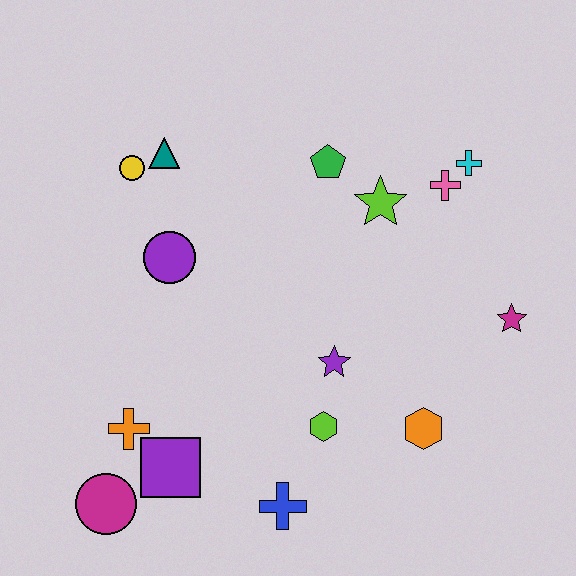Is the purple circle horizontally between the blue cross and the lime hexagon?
No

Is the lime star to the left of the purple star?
No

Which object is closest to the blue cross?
The lime hexagon is closest to the blue cross.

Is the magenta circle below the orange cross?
Yes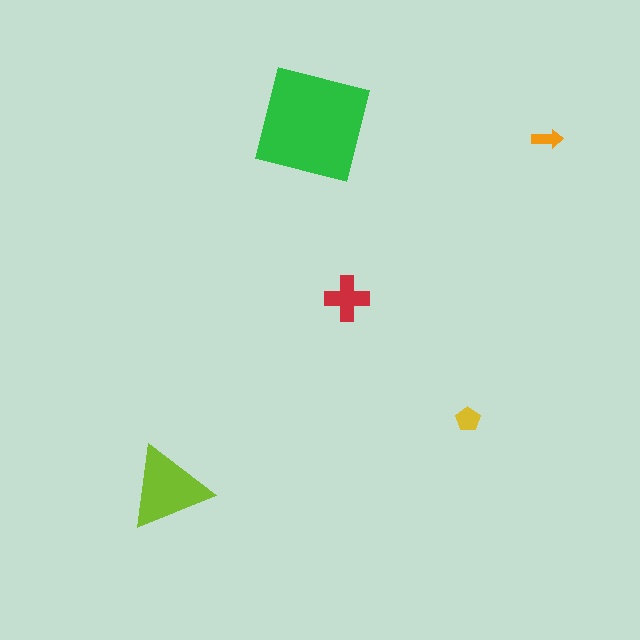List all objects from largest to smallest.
The green square, the lime triangle, the red cross, the yellow pentagon, the orange arrow.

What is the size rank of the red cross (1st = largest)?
3rd.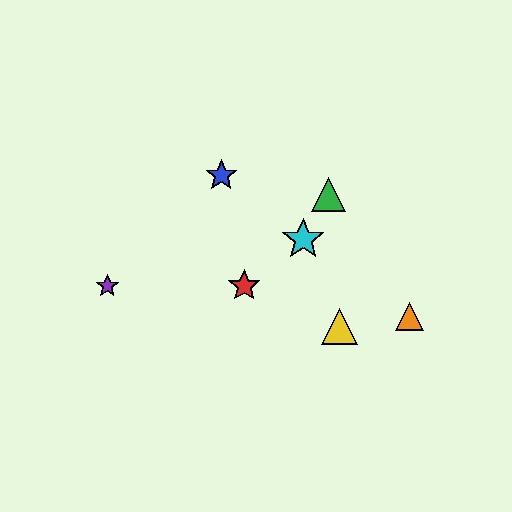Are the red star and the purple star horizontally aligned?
Yes, both are at y≈286.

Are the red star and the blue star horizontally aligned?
No, the red star is at y≈286 and the blue star is at y≈175.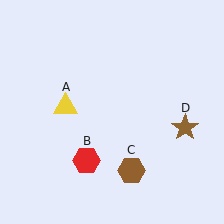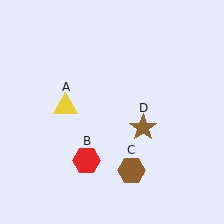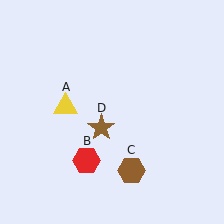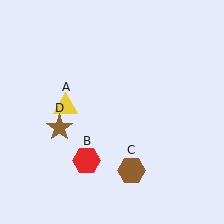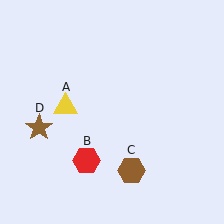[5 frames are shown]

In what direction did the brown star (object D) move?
The brown star (object D) moved left.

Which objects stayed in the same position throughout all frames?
Yellow triangle (object A) and red hexagon (object B) and brown hexagon (object C) remained stationary.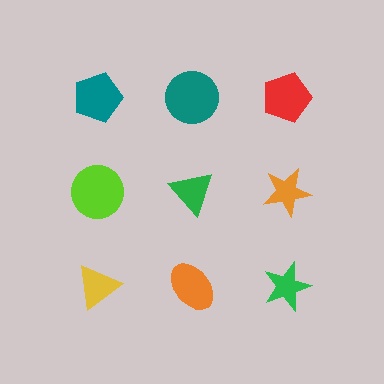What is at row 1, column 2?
A teal circle.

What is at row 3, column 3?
A green star.